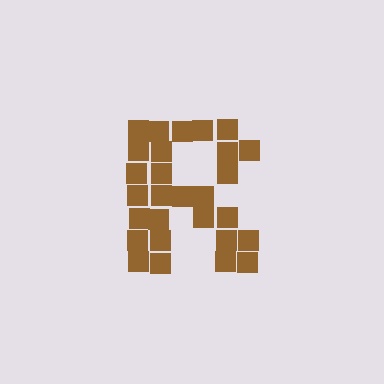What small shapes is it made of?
It is made of small squares.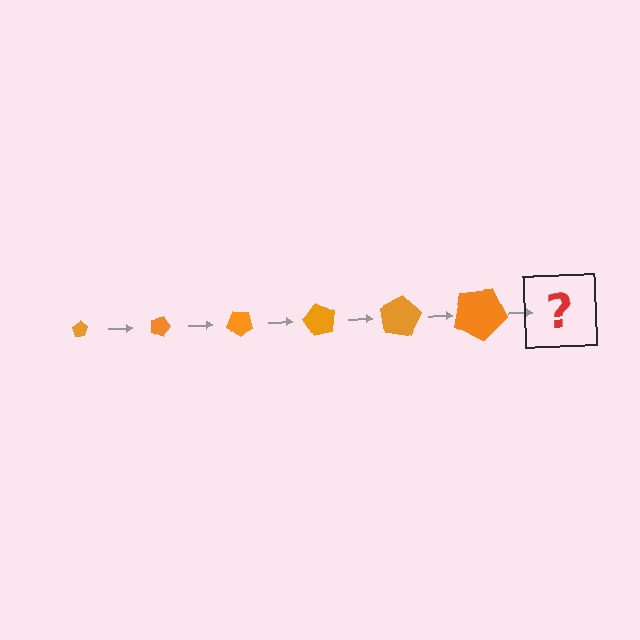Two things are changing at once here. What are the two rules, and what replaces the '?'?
The two rules are that the pentagon grows larger each step and it rotates 20 degrees each step. The '?' should be a pentagon, larger than the previous one and rotated 120 degrees from the start.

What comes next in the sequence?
The next element should be a pentagon, larger than the previous one and rotated 120 degrees from the start.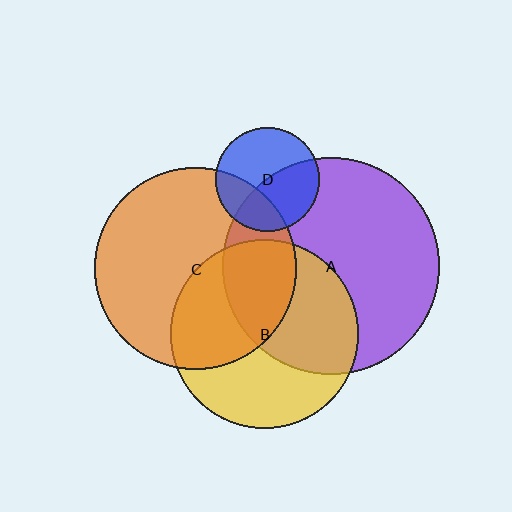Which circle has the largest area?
Circle A (purple).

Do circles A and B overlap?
Yes.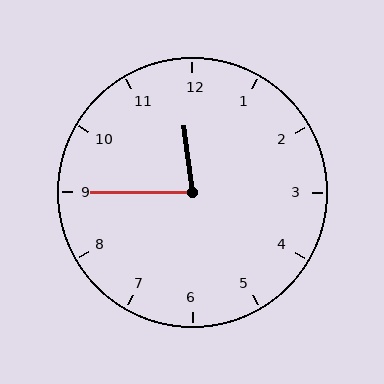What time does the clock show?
11:45.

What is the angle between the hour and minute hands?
Approximately 82 degrees.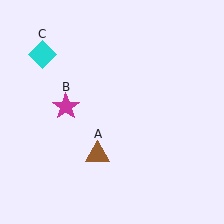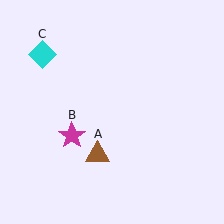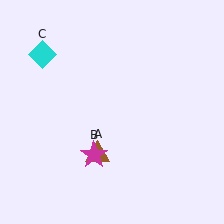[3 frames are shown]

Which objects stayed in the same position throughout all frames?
Brown triangle (object A) and cyan diamond (object C) remained stationary.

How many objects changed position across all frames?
1 object changed position: magenta star (object B).